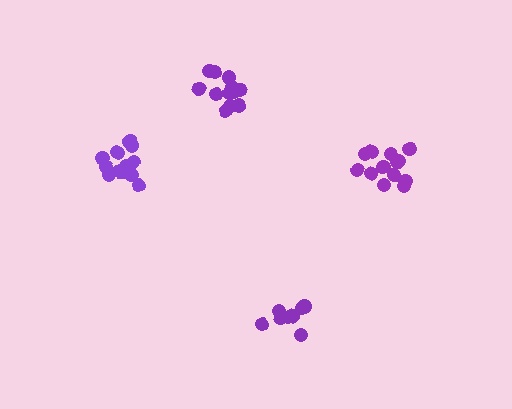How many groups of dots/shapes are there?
There are 4 groups.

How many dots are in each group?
Group 1: 14 dots, Group 2: 9 dots, Group 3: 13 dots, Group 4: 13 dots (49 total).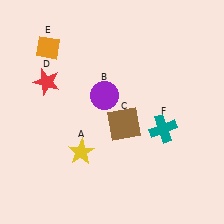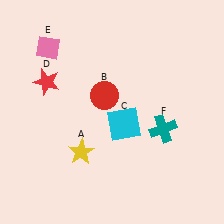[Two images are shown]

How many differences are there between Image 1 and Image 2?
There are 3 differences between the two images.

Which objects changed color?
B changed from purple to red. C changed from brown to cyan. E changed from orange to pink.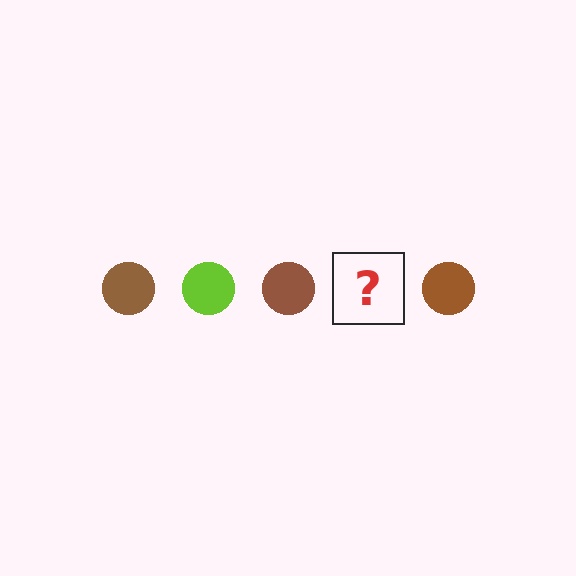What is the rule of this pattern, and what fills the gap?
The rule is that the pattern cycles through brown, lime circles. The gap should be filled with a lime circle.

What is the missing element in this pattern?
The missing element is a lime circle.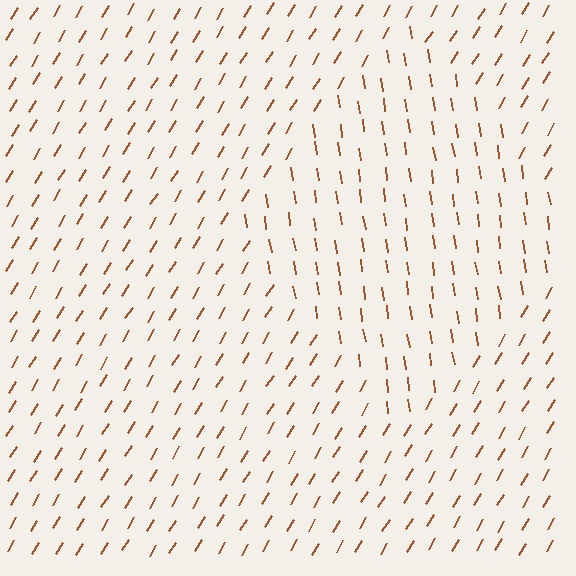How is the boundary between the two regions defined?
The boundary is defined purely by a change in line orientation (approximately 39 degrees difference). All lines are the same color and thickness.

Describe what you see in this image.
The image is filled with small brown line segments. A diamond region in the image has lines oriented differently from the surrounding lines, creating a visible texture boundary.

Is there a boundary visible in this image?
Yes, there is a texture boundary formed by a change in line orientation.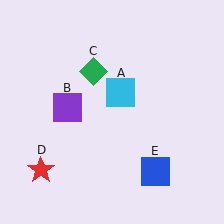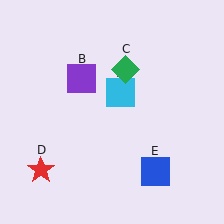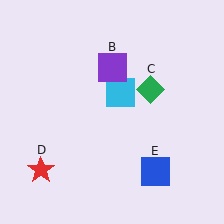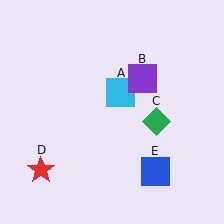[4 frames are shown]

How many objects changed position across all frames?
2 objects changed position: purple square (object B), green diamond (object C).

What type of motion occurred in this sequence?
The purple square (object B), green diamond (object C) rotated clockwise around the center of the scene.